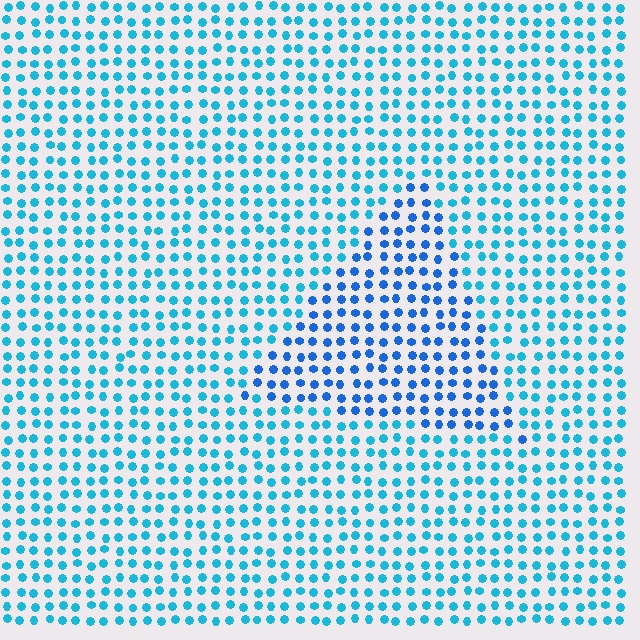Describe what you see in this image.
The image is filled with small cyan elements in a uniform arrangement. A triangle-shaped region is visible where the elements are tinted to a slightly different hue, forming a subtle color boundary.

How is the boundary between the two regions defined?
The boundary is defined purely by a slight shift in hue (about 26 degrees). Spacing, size, and orientation are identical on both sides.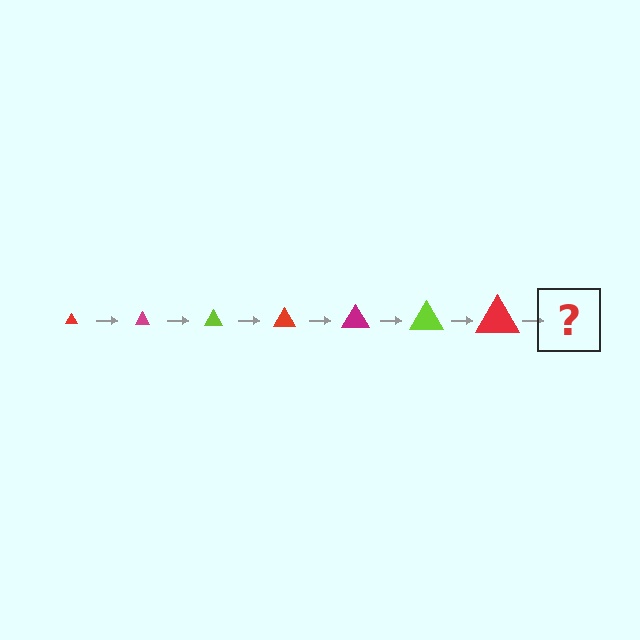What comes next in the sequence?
The next element should be a magenta triangle, larger than the previous one.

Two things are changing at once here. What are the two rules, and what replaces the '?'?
The two rules are that the triangle grows larger each step and the color cycles through red, magenta, and lime. The '?' should be a magenta triangle, larger than the previous one.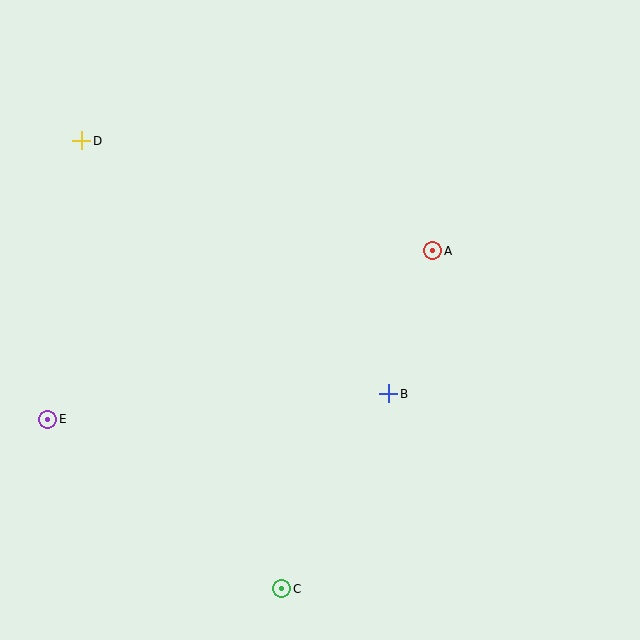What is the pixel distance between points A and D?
The distance between A and D is 368 pixels.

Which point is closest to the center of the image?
Point B at (389, 394) is closest to the center.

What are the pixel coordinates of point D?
Point D is at (82, 141).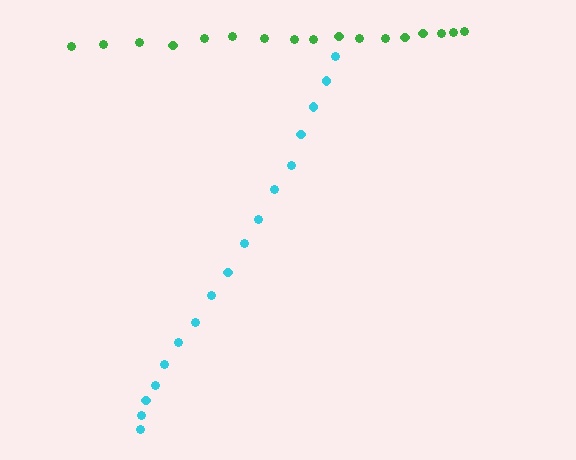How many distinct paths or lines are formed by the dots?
There are 2 distinct paths.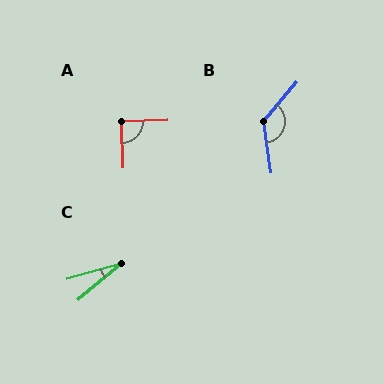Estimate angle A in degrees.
Approximately 90 degrees.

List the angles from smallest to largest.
C (24°), A (90°), B (131°).